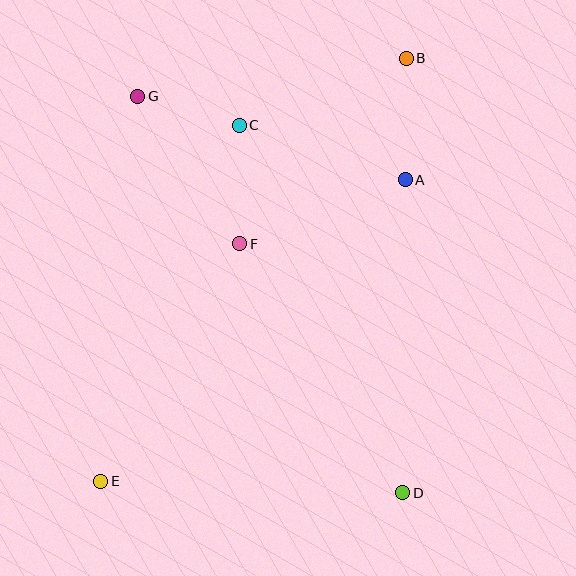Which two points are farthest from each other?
Points B and E are farthest from each other.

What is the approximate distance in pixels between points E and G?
The distance between E and G is approximately 387 pixels.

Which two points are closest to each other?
Points C and G are closest to each other.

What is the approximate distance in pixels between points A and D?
The distance between A and D is approximately 313 pixels.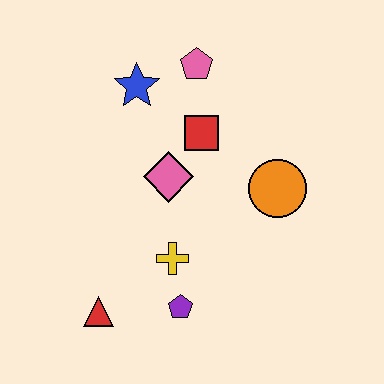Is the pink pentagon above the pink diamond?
Yes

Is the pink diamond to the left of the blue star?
No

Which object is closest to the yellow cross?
The purple pentagon is closest to the yellow cross.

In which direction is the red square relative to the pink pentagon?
The red square is below the pink pentagon.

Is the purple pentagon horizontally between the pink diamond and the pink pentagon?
Yes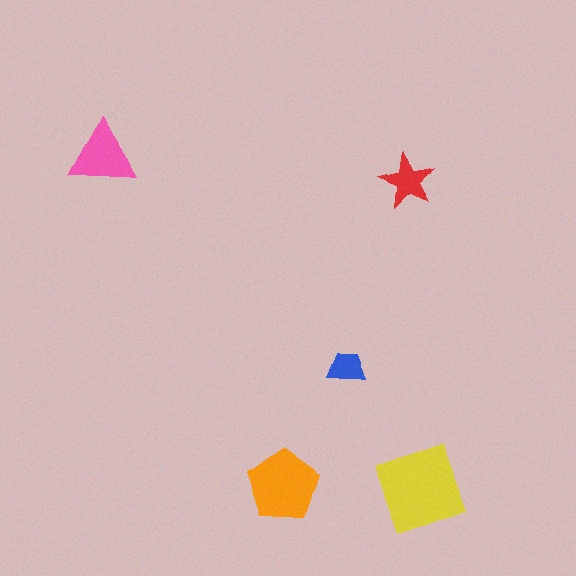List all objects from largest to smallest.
The yellow diamond, the orange pentagon, the pink triangle, the red star, the blue trapezoid.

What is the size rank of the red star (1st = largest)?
4th.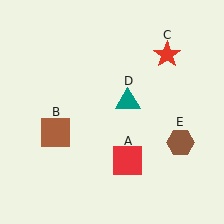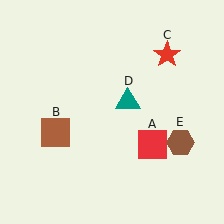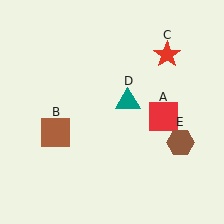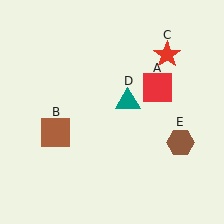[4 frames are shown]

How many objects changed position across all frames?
1 object changed position: red square (object A).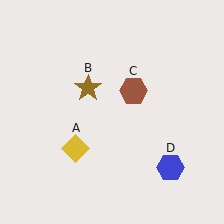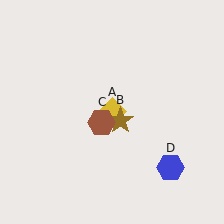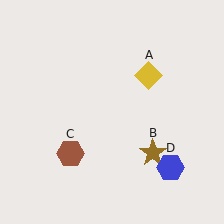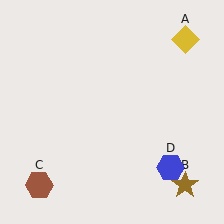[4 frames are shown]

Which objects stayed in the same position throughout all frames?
Blue hexagon (object D) remained stationary.